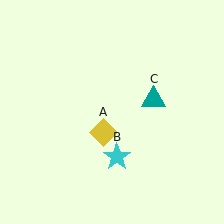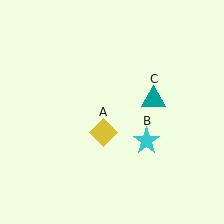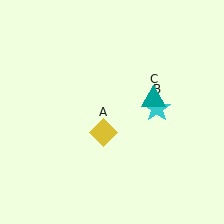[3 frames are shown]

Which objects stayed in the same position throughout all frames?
Yellow diamond (object A) and teal triangle (object C) remained stationary.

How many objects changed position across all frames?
1 object changed position: cyan star (object B).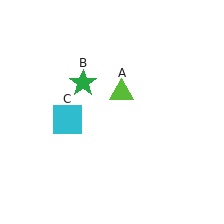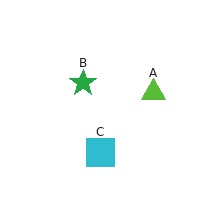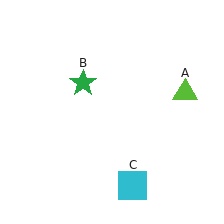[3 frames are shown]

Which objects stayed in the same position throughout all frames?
Green star (object B) remained stationary.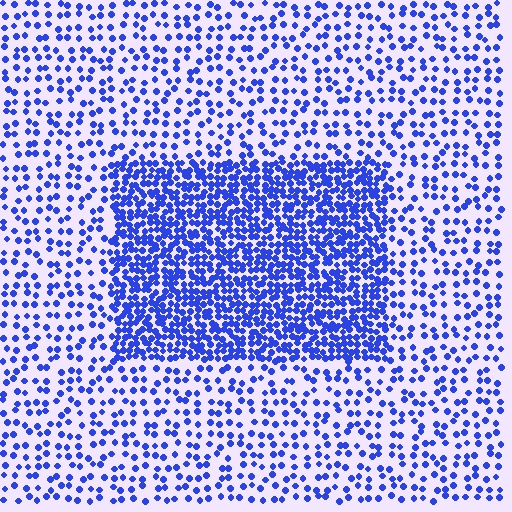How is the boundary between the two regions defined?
The boundary is defined by a change in element density (approximately 2.6x ratio). All elements are the same color, size, and shape.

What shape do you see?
I see a rectangle.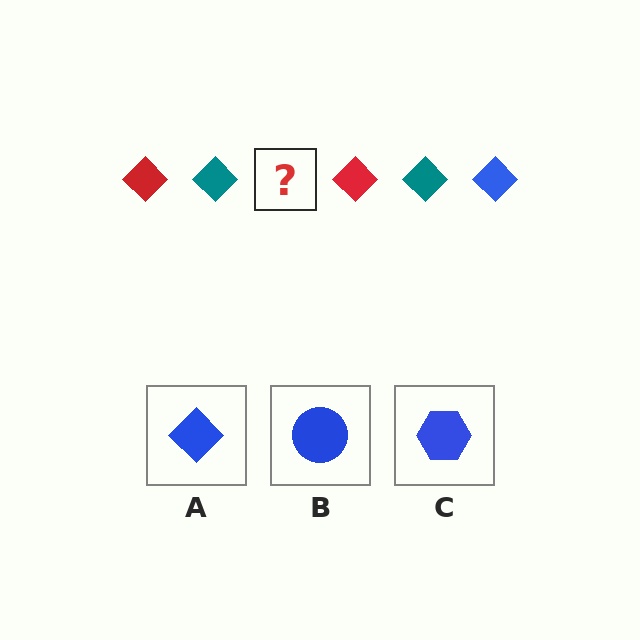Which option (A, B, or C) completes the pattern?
A.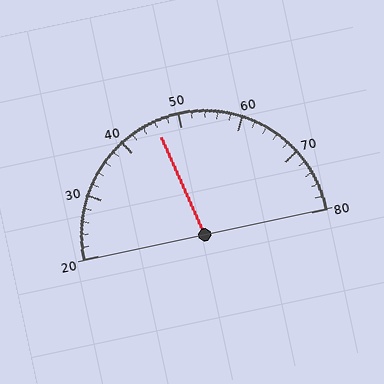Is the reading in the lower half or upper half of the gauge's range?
The reading is in the lower half of the range (20 to 80).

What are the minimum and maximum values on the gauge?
The gauge ranges from 20 to 80.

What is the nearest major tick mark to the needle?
The nearest major tick mark is 50.